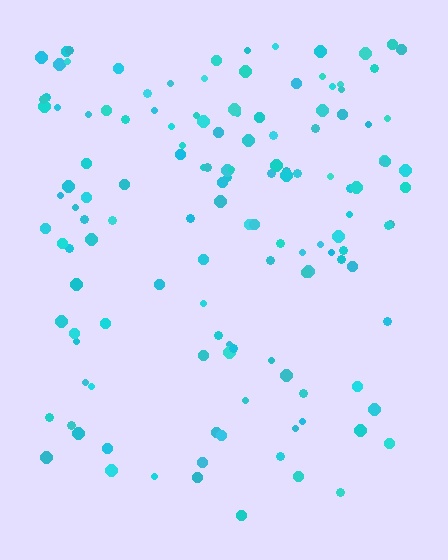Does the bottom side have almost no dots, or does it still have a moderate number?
Still a moderate number, just noticeably fewer than the top.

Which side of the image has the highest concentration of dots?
The top.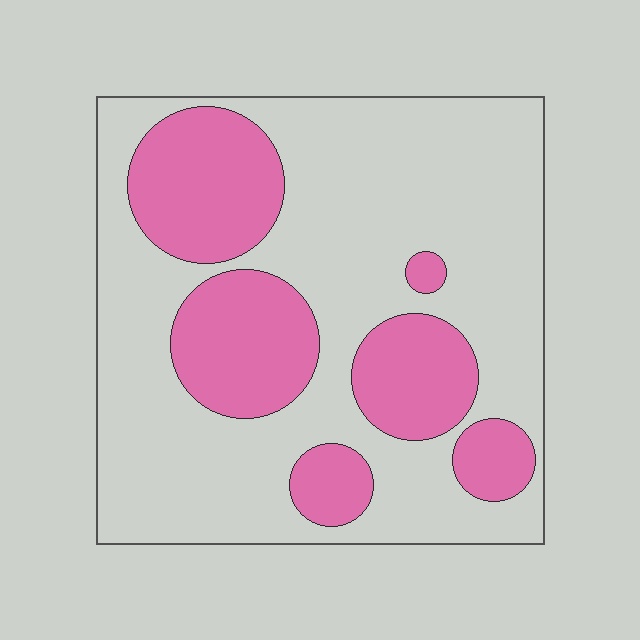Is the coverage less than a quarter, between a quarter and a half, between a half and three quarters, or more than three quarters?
Between a quarter and a half.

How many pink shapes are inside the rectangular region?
6.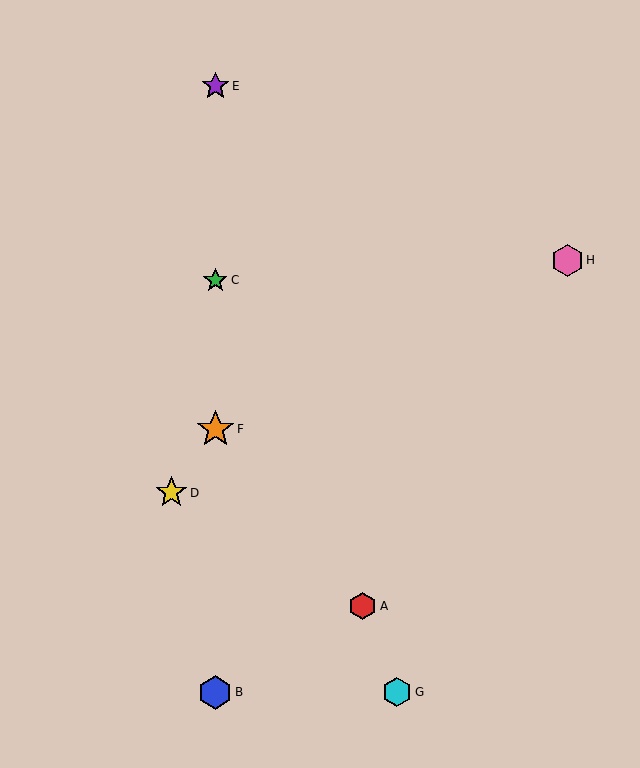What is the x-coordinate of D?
Object D is at x≈171.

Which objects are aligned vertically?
Objects B, C, E, F are aligned vertically.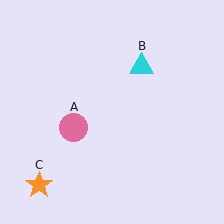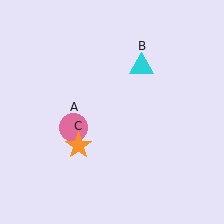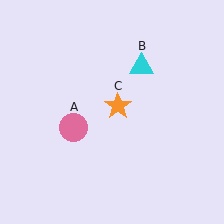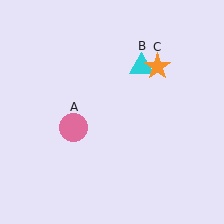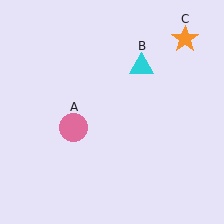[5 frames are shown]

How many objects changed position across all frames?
1 object changed position: orange star (object C).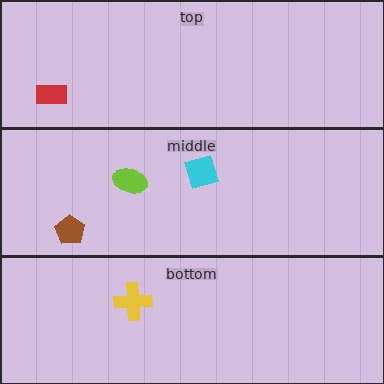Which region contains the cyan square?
The middle region.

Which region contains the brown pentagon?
The middle region.